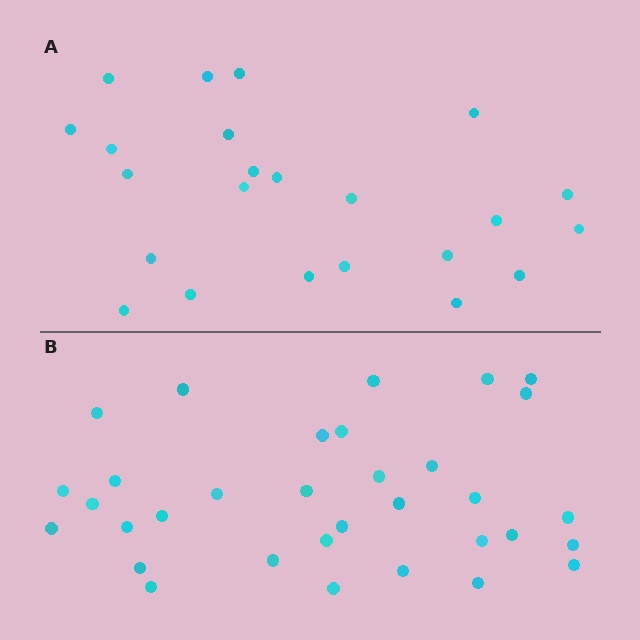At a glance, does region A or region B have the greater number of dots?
Region B (the bottom region) has more dots.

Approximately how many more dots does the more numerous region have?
Region B has roughly 10 or so more dots than region A.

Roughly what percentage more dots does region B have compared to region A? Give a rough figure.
About 45% more.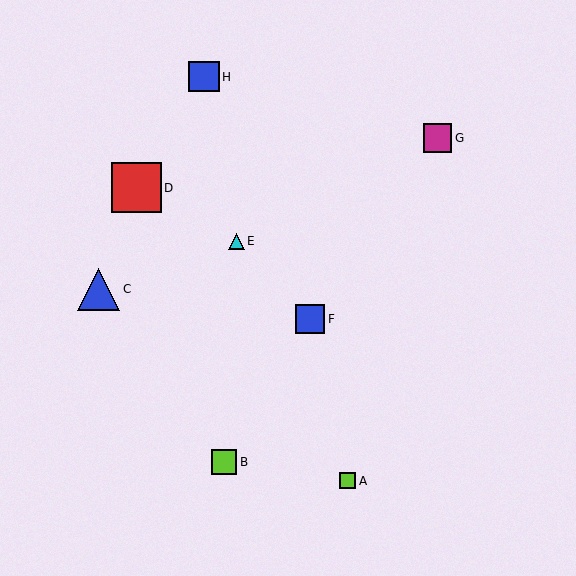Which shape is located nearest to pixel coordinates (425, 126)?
The magenta square (labeled G) at (438, 138) is nearest to that location.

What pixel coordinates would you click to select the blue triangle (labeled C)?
Click at (99, 289) to select the blue triangle C.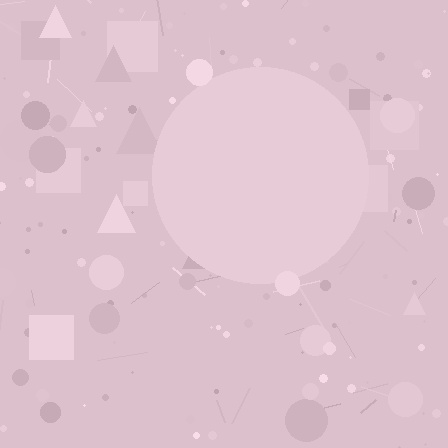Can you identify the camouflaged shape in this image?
The camouflaged shape is a circle.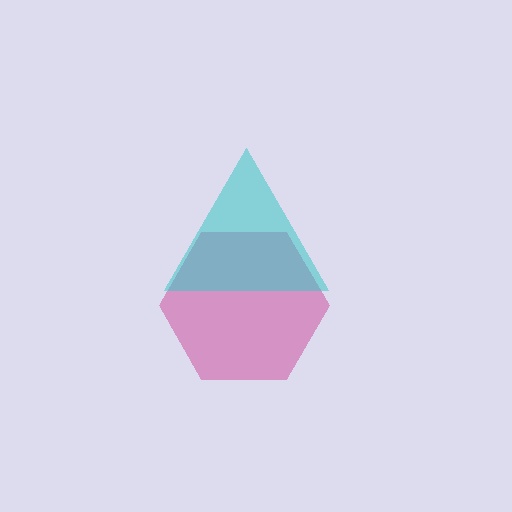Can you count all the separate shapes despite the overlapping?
Yes, there are 2 separate shapes.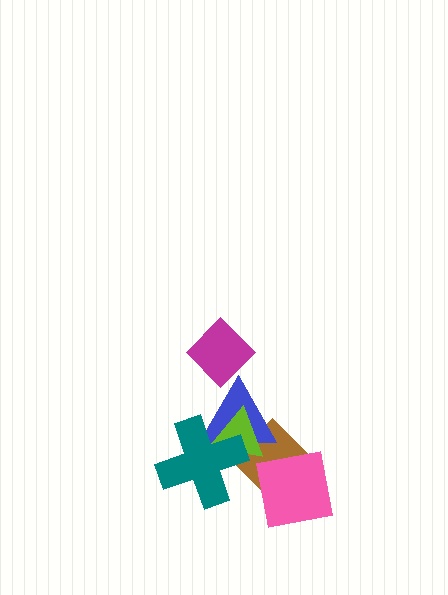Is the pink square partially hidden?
No, no other shape covers it.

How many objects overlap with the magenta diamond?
1 object overlaps with the magenta diamond.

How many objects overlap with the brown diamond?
4 objects overlap with the brown diamond.